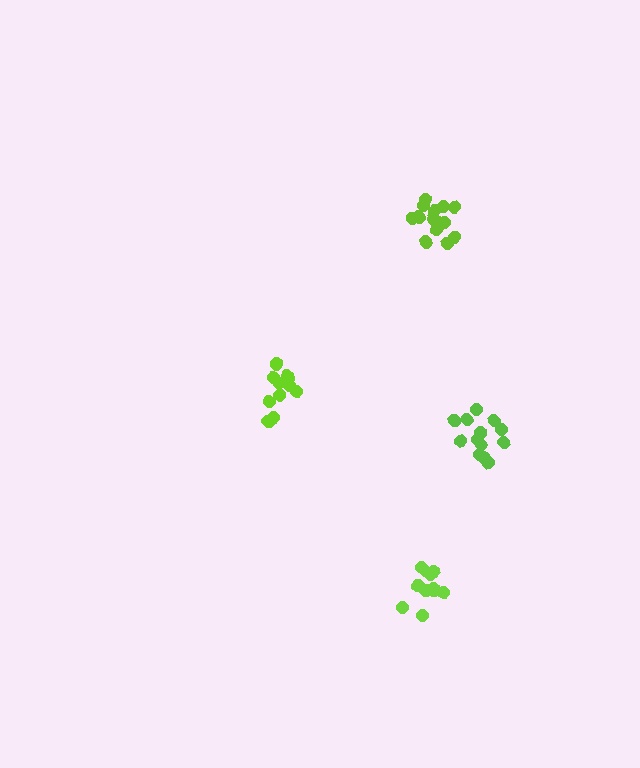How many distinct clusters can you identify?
There are 4 distinct clusters.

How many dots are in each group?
Group 1: 15 dots, Group 2: 13 dots, Group 3: 11 dots, Group 4: 11 dots (50 total).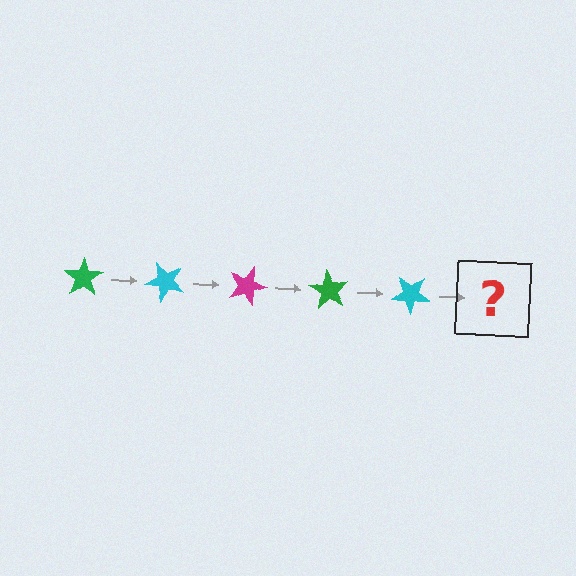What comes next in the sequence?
The next element should be a magenta star, rotated 225 degrees from the start.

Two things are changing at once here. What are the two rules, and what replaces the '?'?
The two rules are that it rotates 45 degrees each step and the color cycles through green, cyan, and magenta. The '?' should be a magenta star, rotated 225 degrees from the start.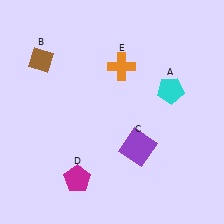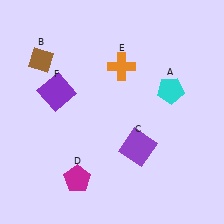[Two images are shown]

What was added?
A purple square (F) was added in Image 2.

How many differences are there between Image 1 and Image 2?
There is 1 difference between the two images.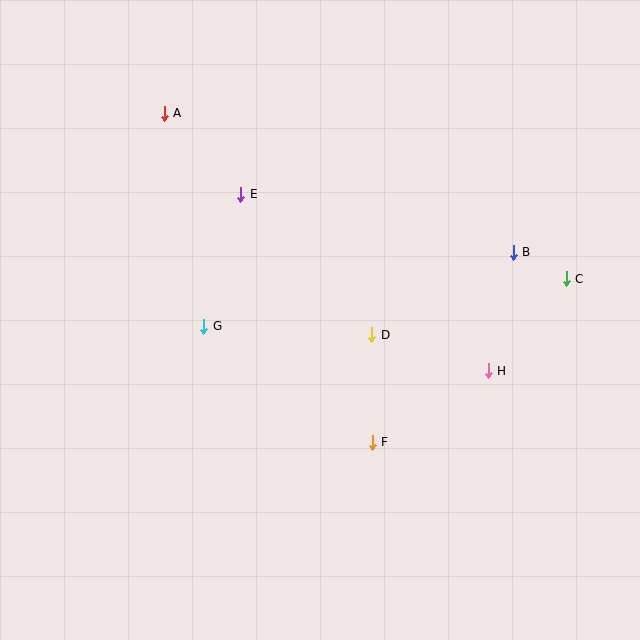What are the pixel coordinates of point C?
Point C is at (566, 279).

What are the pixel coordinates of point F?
Point F is at (372, 442).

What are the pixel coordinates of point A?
Point A is at (164, 113).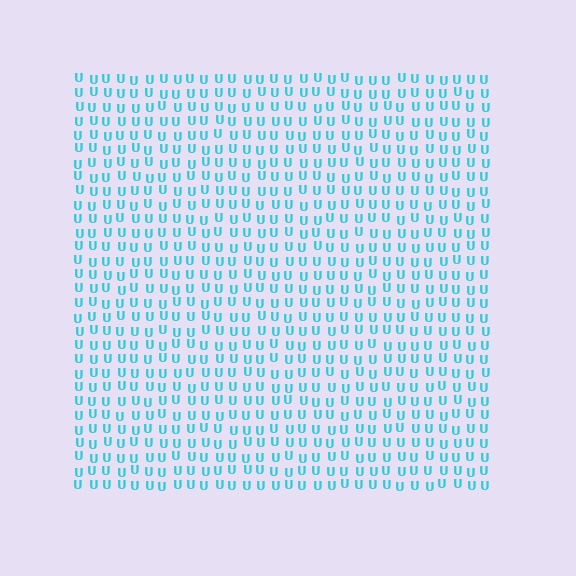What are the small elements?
The small elements are letter U's.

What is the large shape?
The large shape is a square.